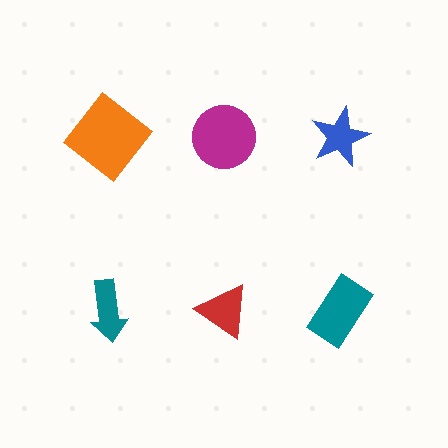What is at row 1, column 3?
A blue star.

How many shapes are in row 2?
3 shapes.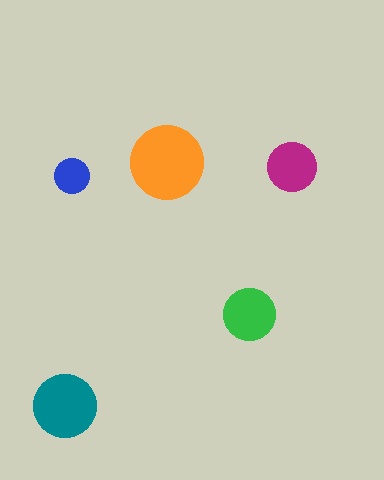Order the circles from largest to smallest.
the orange one, the teal one, the green one, the magenta one, the blue one.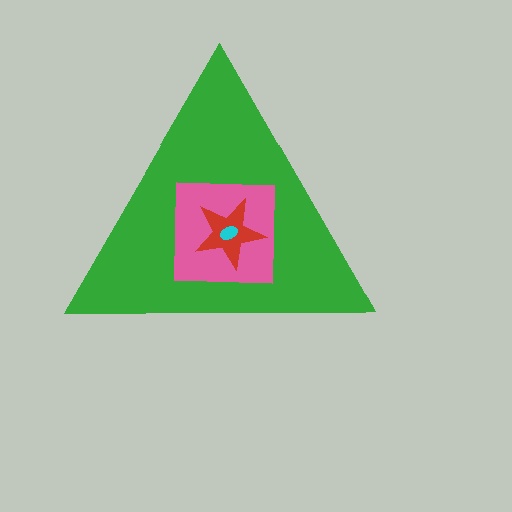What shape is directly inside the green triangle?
The pink square.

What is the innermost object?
The cyan ellipse.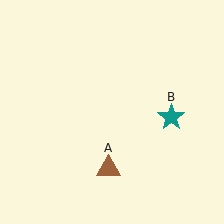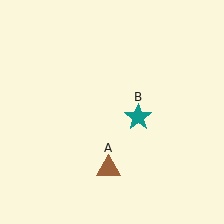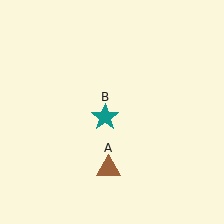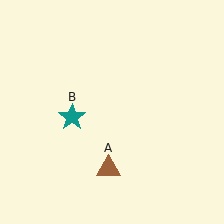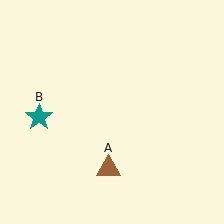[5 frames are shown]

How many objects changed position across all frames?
1 object changed position: teal star (object B).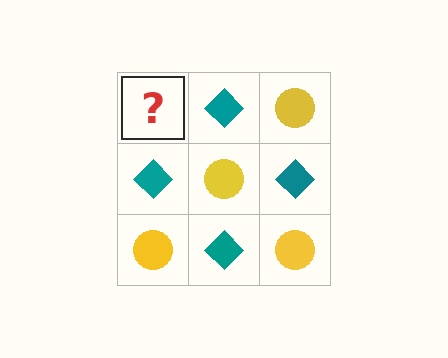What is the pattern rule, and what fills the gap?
The rule is that it alternates yellow circle and teal diamond in a checkerboard pattern. The gap should be filled with a yellow circle.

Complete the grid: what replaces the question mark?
The question mark should be replaced with a yellow circle.